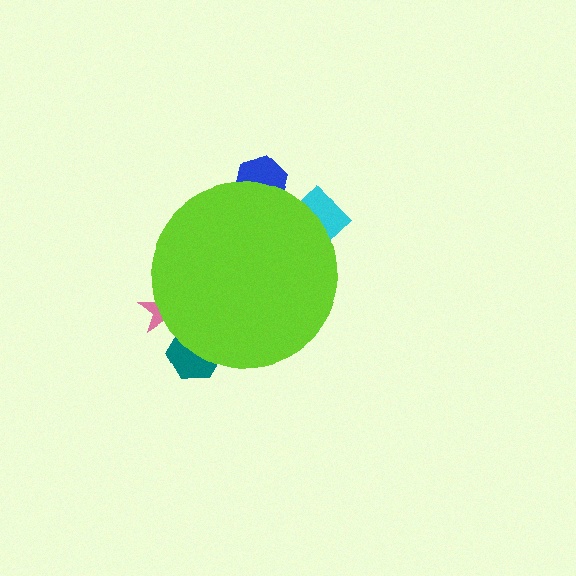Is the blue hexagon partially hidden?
Yes, the blue hexagon is partially hidden behind the lime circle.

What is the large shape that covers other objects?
A lime circle.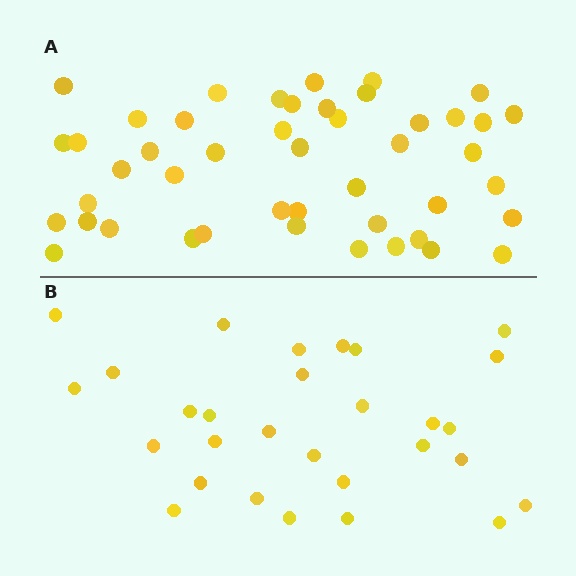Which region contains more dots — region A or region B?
Region A (the top region) has more dots.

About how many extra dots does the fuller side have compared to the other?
Region A has approximately 15 more dots than region B.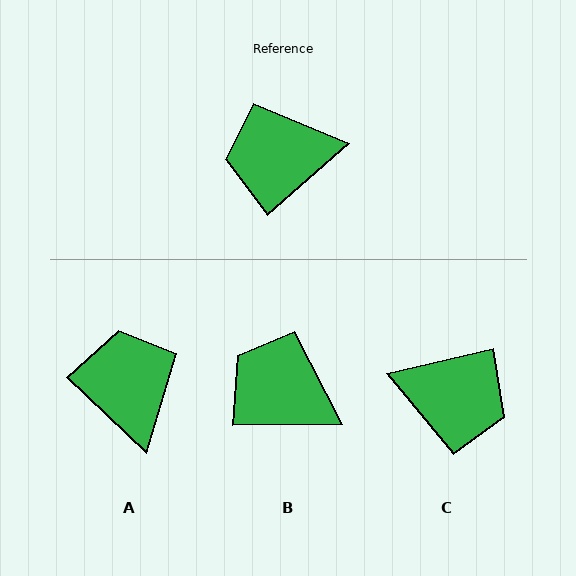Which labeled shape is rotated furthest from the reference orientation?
C, about 152 degrees away.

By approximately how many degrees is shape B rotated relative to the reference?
Approximately 41 degrees clockwise.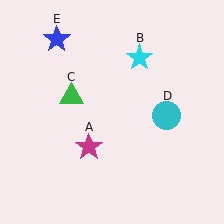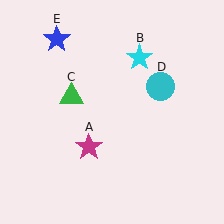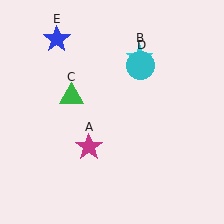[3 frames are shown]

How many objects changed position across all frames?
1 object changed position: cyan circle (object D).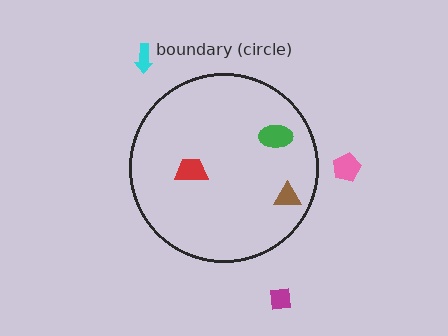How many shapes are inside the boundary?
3 inside, 3 outside.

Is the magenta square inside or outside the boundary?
Outside.